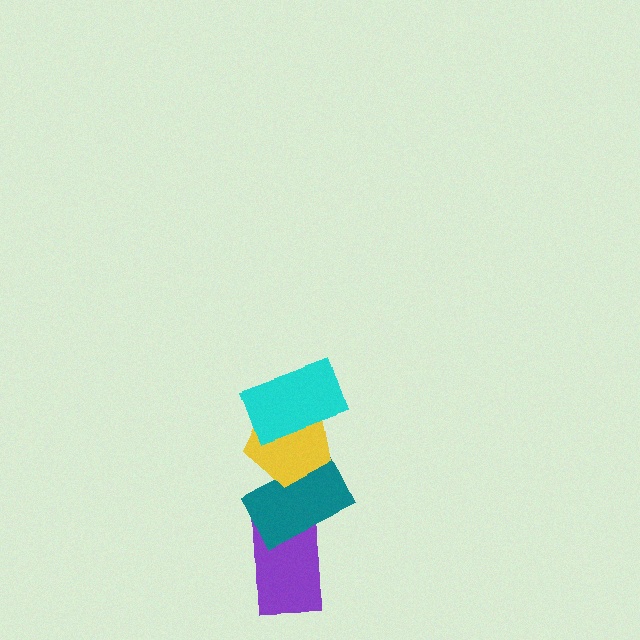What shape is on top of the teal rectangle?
The yellow pentagon is on top of the teal rectangle.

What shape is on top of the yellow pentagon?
The cyan rectangle is on top of the yellow pentagon.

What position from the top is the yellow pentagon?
The yellow pentagon is 2nd from the top.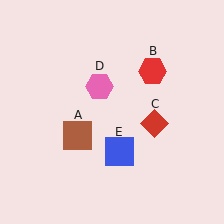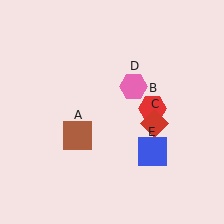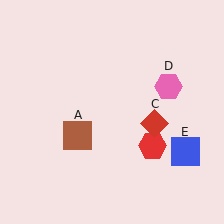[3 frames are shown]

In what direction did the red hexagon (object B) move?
The red hexagon (object B) moved down.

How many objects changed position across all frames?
3 objects changed position: red hexagon (object B), pink hexagon (object D), blue square (object E).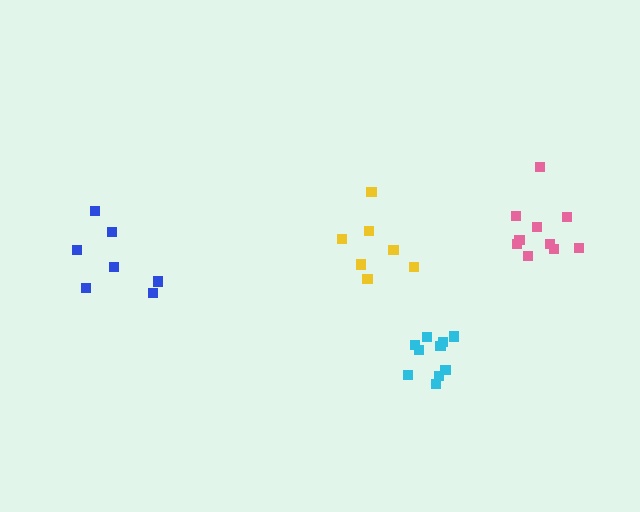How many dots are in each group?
Group 1: 10 dots, Group 2: 7 dots, Group 3: 10 dots, Group 4: 7 dots (34 total).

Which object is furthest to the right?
The pink cluster is rightmost.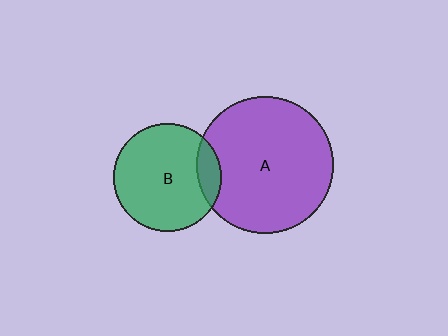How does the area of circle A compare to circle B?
Approximately 1.6 times.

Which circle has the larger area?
Circle A (purple).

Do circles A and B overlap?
Yes.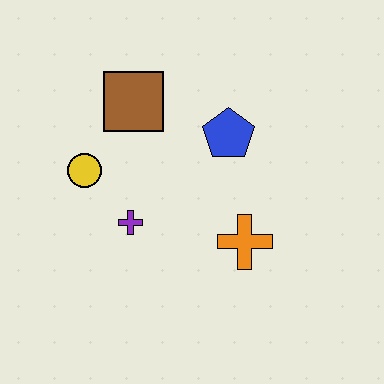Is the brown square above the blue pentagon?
Yes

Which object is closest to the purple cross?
The yellow circle is closest to the purple cross.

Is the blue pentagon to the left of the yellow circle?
No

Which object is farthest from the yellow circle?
The orange cross is farthest from the yellow circle.